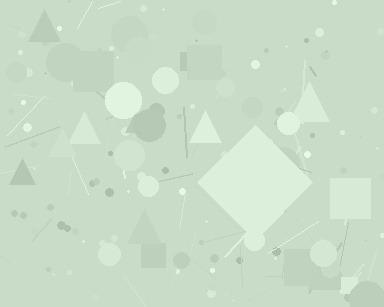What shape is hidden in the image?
A diamond is hidden in the image.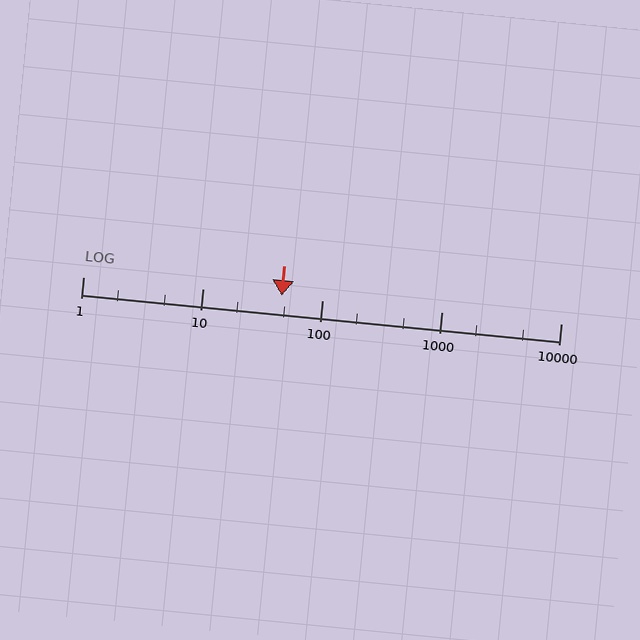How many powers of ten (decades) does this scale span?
The scale spans 4 decades, from 1 to 10000.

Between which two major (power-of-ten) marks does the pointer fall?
The pointer is between 10 and 100.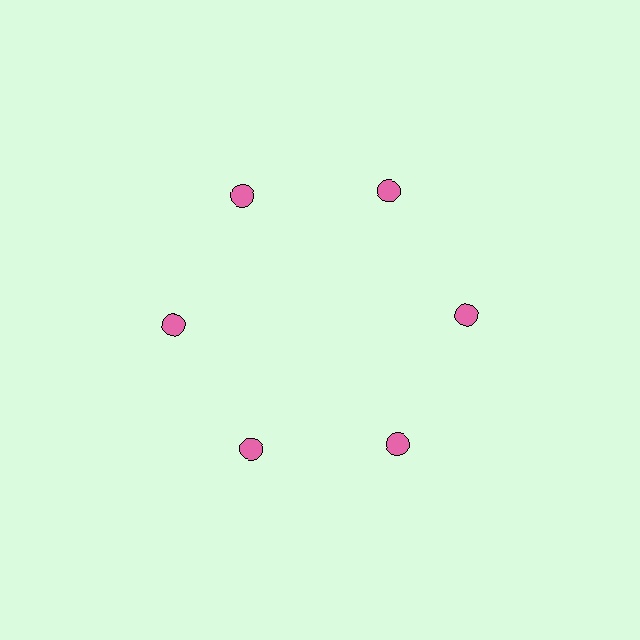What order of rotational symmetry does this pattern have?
This pattern has 6-fold rotational symmetry.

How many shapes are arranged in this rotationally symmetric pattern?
There are 6 shapes, arranged in 6 groups of 1.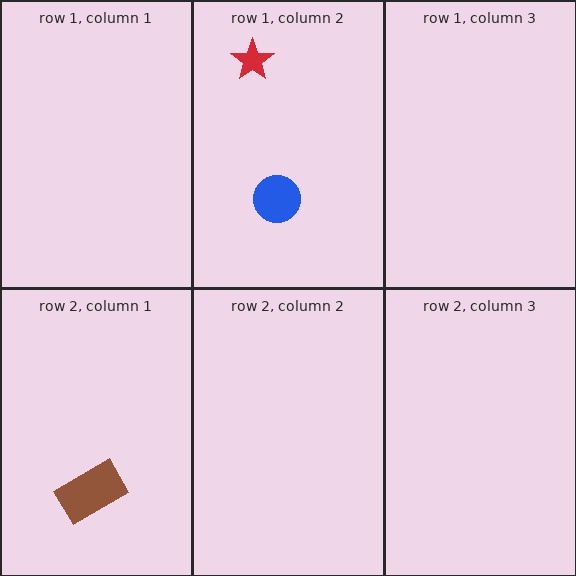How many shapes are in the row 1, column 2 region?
2.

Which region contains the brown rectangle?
The row 2, column 1 region.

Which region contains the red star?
The row 1, column 2 region.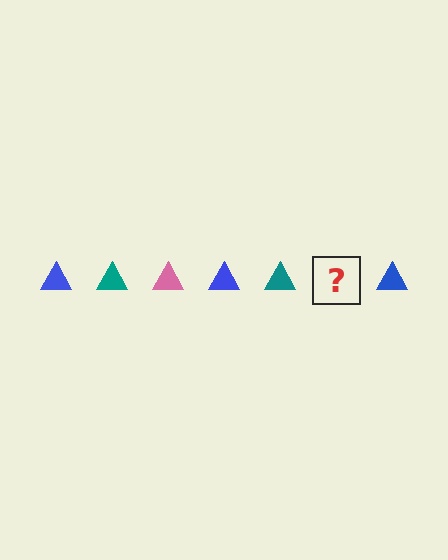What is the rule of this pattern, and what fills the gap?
The rule is that the pattern cycles through blue, teal, pink triangles. The gap should be filled with a pink triangle.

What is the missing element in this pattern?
The missing element is a pink triangle.